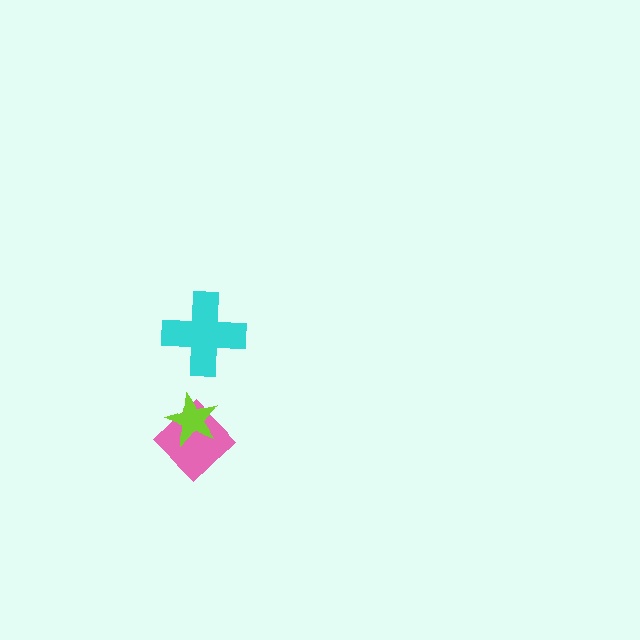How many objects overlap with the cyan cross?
0 objects overlap with the cyan cross.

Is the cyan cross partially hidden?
No, no other shape covers it.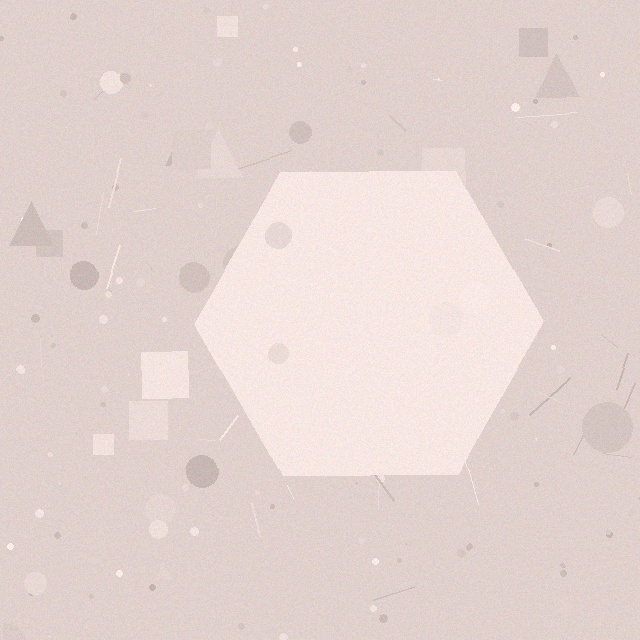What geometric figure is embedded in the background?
A hexagon is embedded in the background.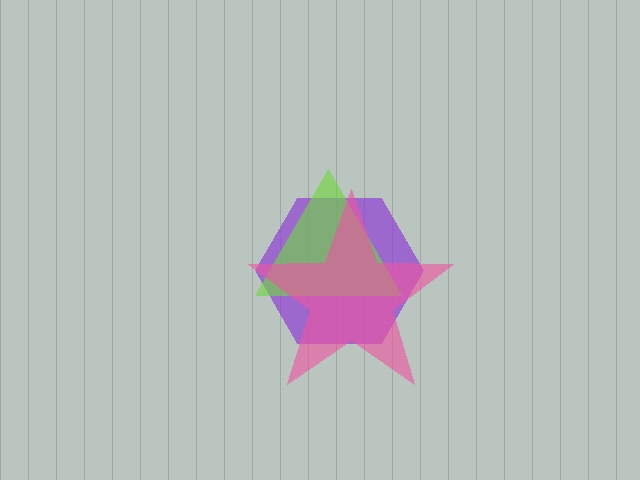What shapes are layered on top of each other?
The layered shapes are: a purple hexagon, a lime triangle, a pink star.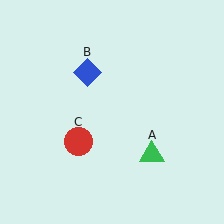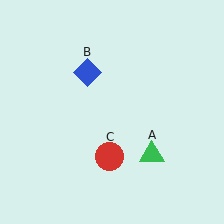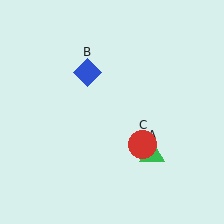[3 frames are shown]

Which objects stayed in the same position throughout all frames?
Green triangle (object A) and blue diamond (object B) remained stationary.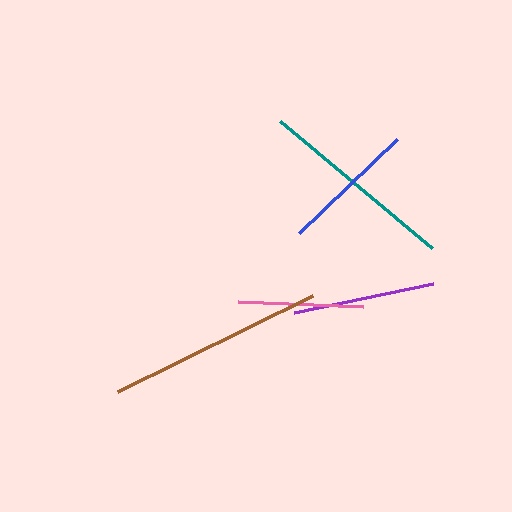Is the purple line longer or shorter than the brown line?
The brown line is longer than the purple line.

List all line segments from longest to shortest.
From longest to shortest: brown, teal, purple, blue, pink.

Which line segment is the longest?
The brown line is the longest at approximately 217 pixels.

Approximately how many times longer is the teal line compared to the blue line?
The teal line is approximately 1.5 times the length of the blue line.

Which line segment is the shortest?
The pink line is the shortest at approximately 125 pixels.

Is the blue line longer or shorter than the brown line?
The brown line is longer than the blue line.